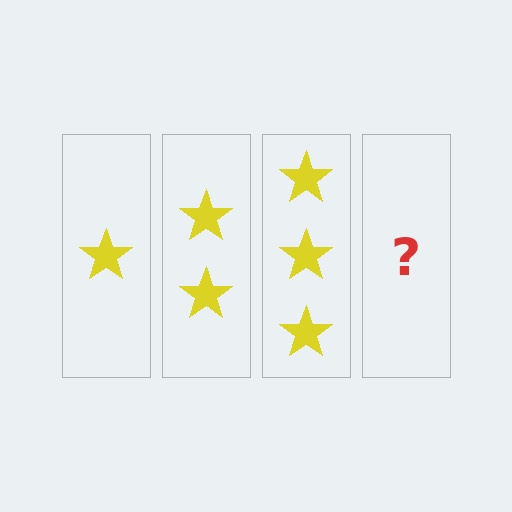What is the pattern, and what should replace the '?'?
The pattern is that each step adds one more star. The '?' should be 4 stars.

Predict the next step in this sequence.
The next step is 4 stars.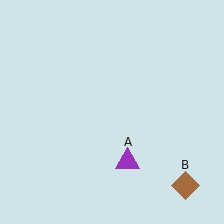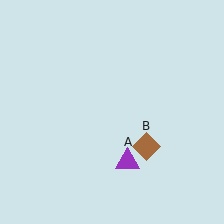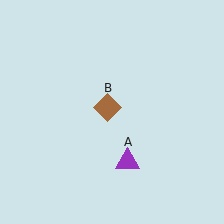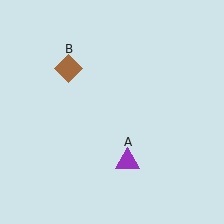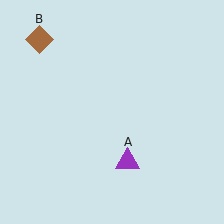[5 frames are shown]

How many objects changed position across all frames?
1 object changed position: brown diamond (object B).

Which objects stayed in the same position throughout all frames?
Purple triangle (object A) remained stationary.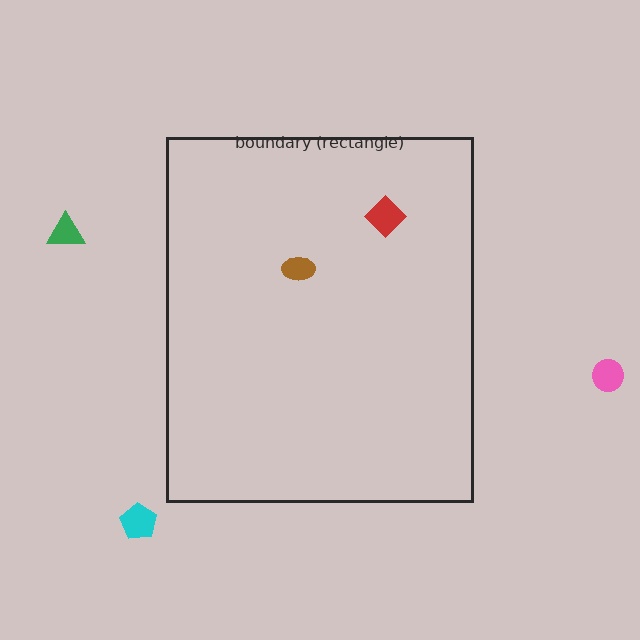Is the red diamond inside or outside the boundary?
Inside.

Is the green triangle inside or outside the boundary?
Outside.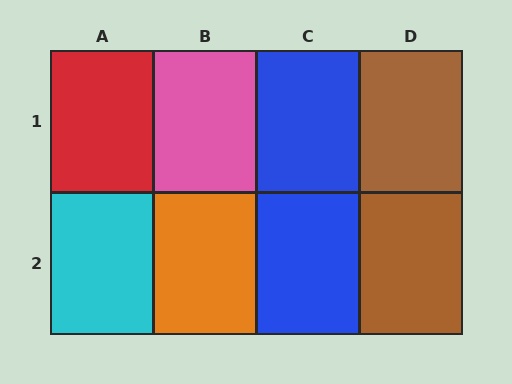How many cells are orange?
1 cell is orange.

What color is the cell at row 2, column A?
Cyan.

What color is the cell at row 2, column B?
Orange.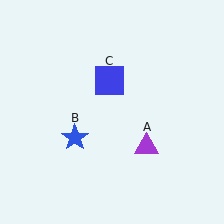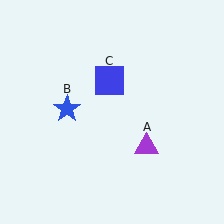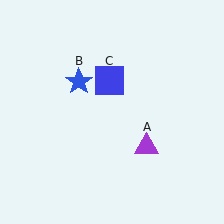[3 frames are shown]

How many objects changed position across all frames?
1 object changed position: blue star (object B).